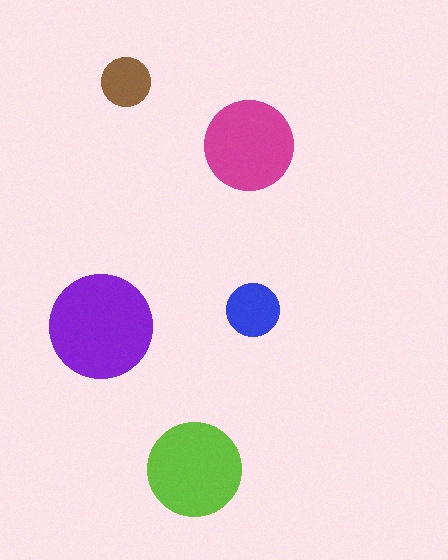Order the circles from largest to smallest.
the purple one, the lime one, the magenta one, the blue one, the brown one.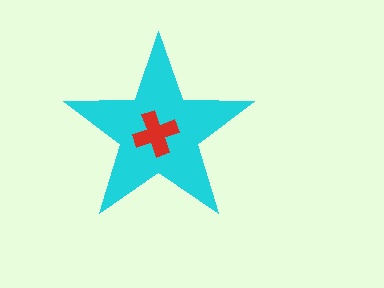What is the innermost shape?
The red cross.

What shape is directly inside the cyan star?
The red cross.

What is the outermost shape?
The cyan star.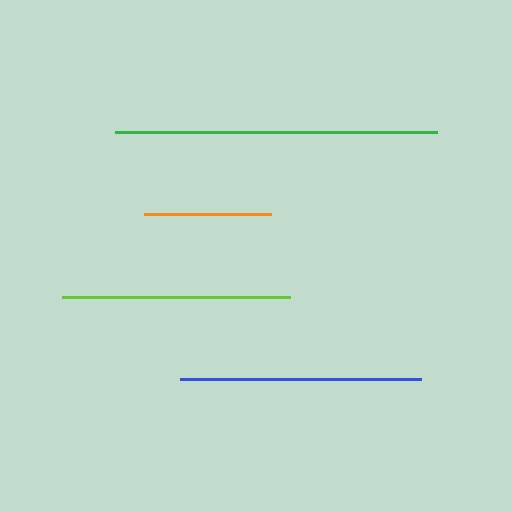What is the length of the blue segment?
The blue segment is approximately 241 pixels long.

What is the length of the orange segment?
The orange segment is approximately 127 pixels long.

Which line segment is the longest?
The green line is the longest at approximately 321 pixels.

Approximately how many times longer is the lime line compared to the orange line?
The lime line is approximately 1.8 times the length of the orange line.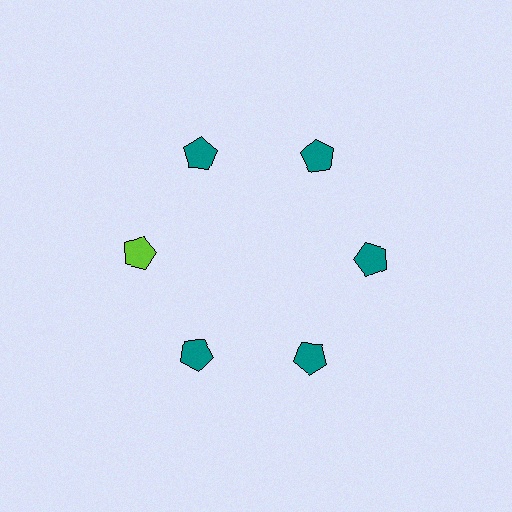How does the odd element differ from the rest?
It has a different color: lime instead of teal.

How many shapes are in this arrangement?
There are 6 shapes arranged in a ring pattern.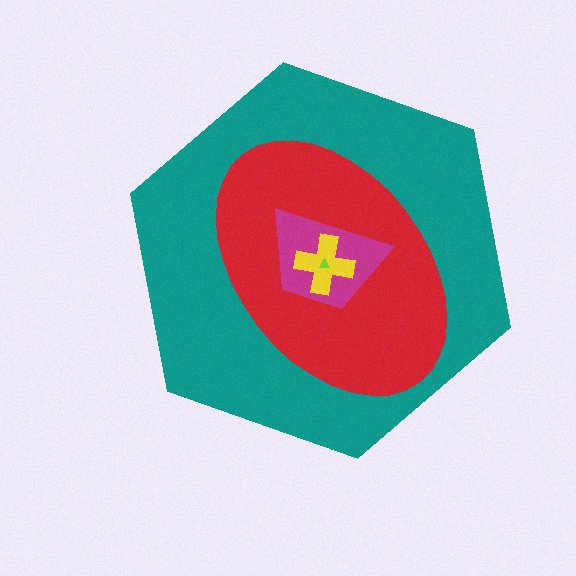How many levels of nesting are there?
5.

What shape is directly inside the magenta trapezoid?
The yellow cross.